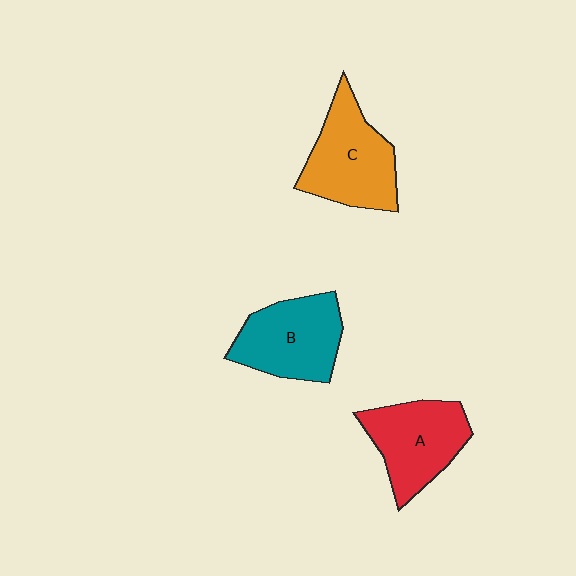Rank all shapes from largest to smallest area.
From largest to smallest: C (orange), B (teal), A (red).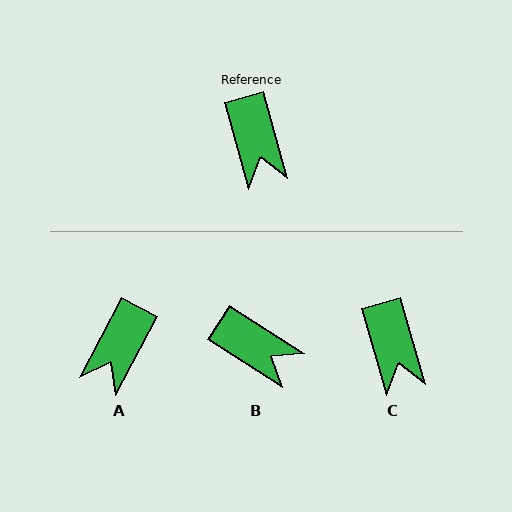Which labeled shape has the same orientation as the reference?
C.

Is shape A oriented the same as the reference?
No, it is off by about 44 degrees.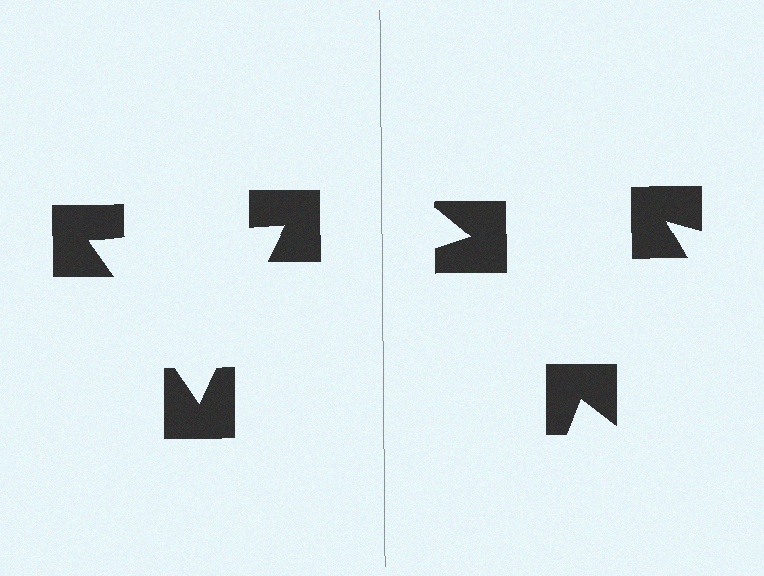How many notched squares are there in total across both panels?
6 — 3 on each side.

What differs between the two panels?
The notched squares are positioned identically on both sides; only the wedge orientations differ. On the left they align to a triangle; on the right they are misaligned.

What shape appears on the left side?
An illusory triangle.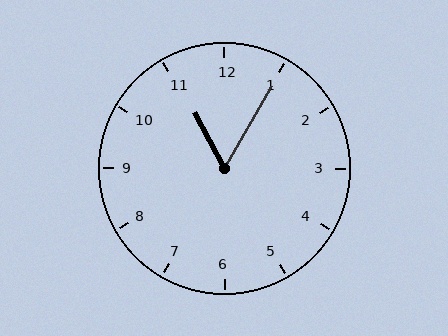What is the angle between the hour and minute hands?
Approximately 58 degrees.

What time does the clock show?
11:05.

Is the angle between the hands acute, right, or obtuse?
It is acute.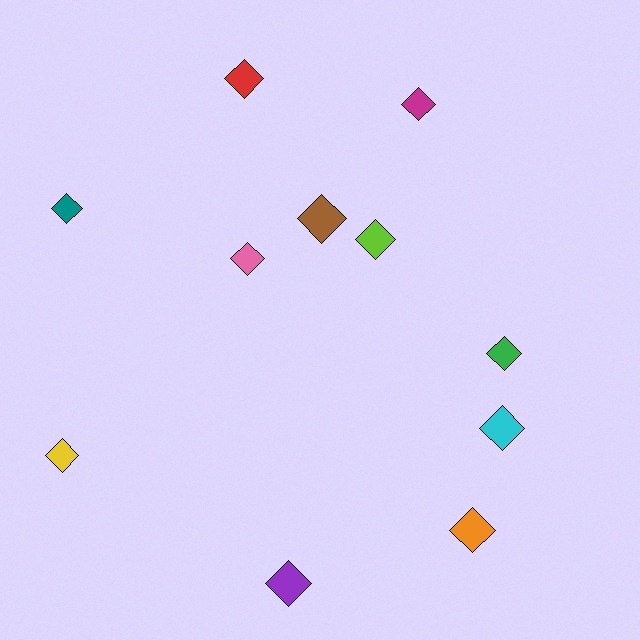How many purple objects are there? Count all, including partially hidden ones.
There is 1 purple object.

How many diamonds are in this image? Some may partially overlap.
There are 11 diamonds.